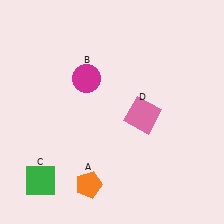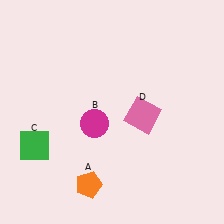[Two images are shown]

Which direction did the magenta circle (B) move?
The magenta circle (B) moved down.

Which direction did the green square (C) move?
The green square (C) moved up.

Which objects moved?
The objects that moved are: the magenta circle (B), the green square (C).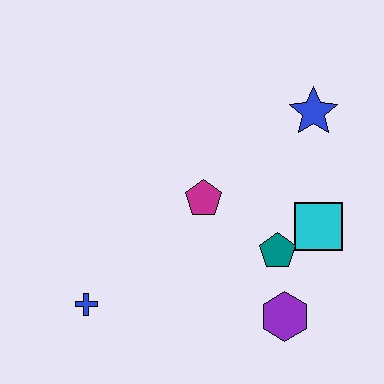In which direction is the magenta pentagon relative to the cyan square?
The magenta pentagon is to the left of the cyan square.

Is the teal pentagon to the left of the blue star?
Yes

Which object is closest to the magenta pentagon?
The teal pentagon is closest to the magenta pentagon.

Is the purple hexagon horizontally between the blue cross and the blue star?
Yes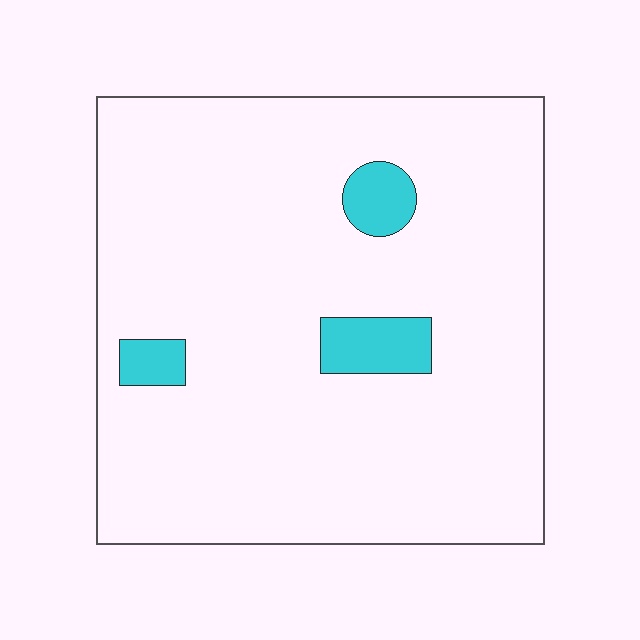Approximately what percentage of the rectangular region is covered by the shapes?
Approximately 5%.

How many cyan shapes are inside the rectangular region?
3.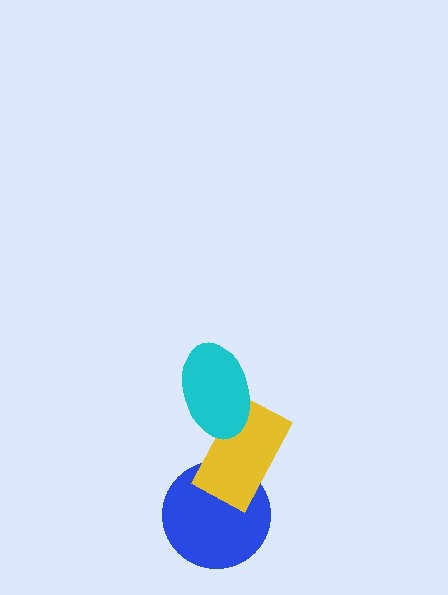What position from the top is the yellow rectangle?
The yellow rectangle is 2nd from the top.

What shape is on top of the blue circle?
The yellow rectangle is on top of the blue circle.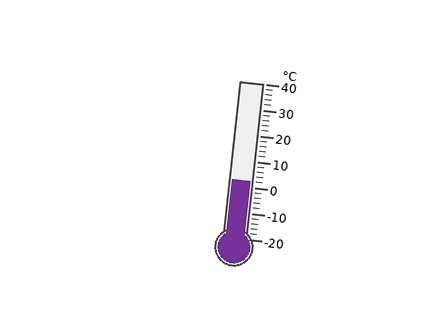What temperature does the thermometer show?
The thermometer shows approximately 2°C.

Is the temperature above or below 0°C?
The temperature is above 0°C.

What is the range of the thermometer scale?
The thermometer scale ranges from -20°C to 40°C.